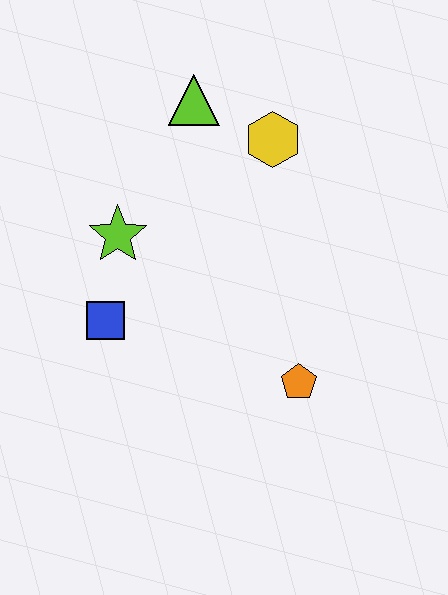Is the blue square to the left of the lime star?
Yes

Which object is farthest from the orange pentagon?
The lime triangle is farthest from the orange pentagon.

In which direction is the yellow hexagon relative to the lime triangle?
The yellow hexagon is to the right of the lime triangle.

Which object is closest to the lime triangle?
The yellow hexagon is closest to the lime triangle.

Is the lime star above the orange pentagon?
Yes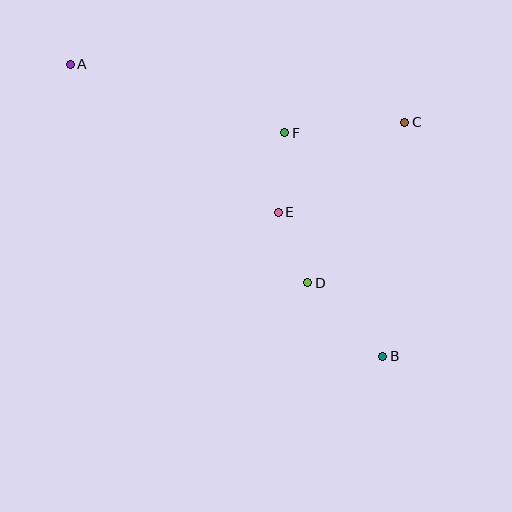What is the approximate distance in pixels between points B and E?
The distance between B and E is approximately 178 pixels.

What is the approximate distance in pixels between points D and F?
The distance between D and F is approximately 152 pixels.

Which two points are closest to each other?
Points D and E are closest to each other.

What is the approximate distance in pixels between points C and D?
The distance between C and D is approximately 187 pixels.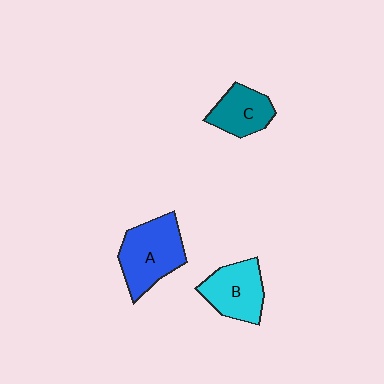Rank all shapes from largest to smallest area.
From largest to smallest: A (blue), B (cyan), C (teal).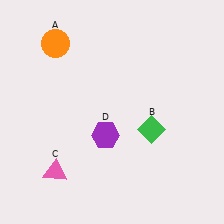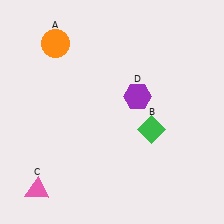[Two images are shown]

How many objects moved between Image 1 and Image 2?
2 objects moved between the two images.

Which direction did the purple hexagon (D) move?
The purple hexagon (D) moved up.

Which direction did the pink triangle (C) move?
The pink triangle (C) moved down.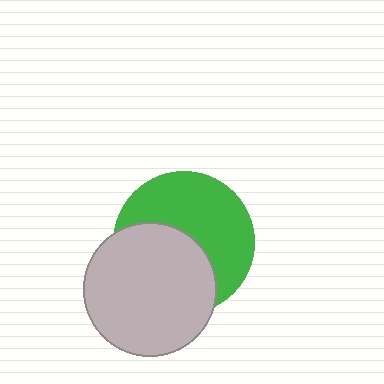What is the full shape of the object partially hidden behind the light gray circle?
The partially hidden object is a green circle.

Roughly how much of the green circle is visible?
About half of it is visible (roughly 54%).